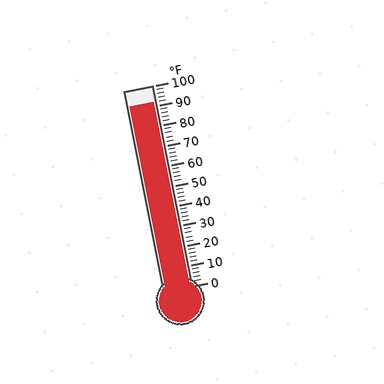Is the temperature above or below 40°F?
The temperature is above 40°F.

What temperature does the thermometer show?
The thermometer shows approximately 92°F.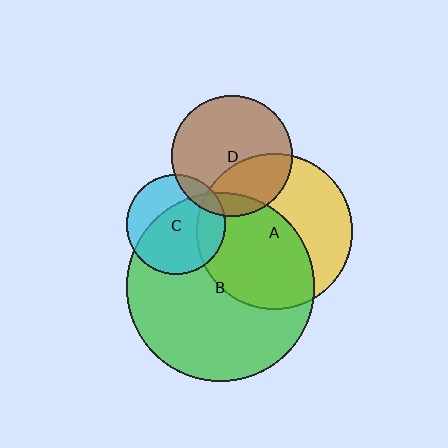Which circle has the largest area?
Circle B (green).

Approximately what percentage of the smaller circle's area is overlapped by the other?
Approximately 65%.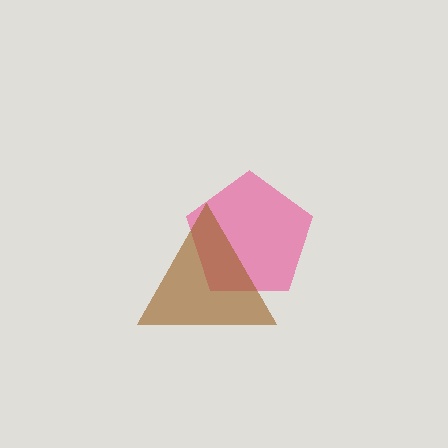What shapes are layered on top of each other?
The layered shapes are: a pink pentagon, a brown triangle.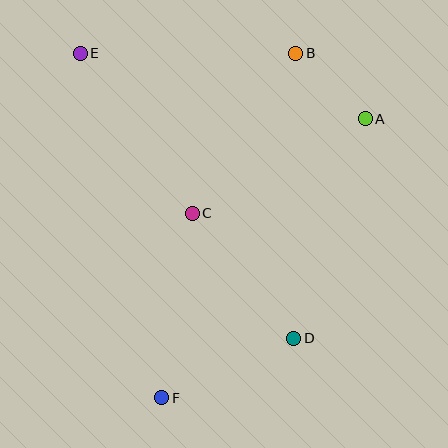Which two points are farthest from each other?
Points B and F are farthest from each other.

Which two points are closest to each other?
Points A and B are closest to each other.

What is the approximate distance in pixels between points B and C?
The distance between B and C is approximately 190 pixels.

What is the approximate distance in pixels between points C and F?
The distance between C and F is approximately 187 pixels.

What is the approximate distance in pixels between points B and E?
The distance between B and E is approximately 215 pixels.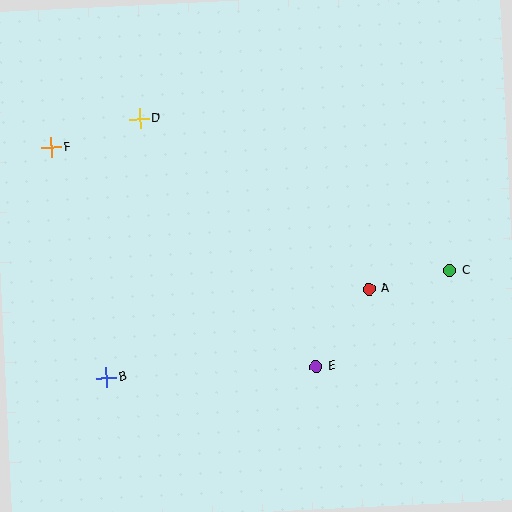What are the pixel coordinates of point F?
Point F is at (51, 147).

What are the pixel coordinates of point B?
Point B is at (107, 377).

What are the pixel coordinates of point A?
Point A is at (369, 289).